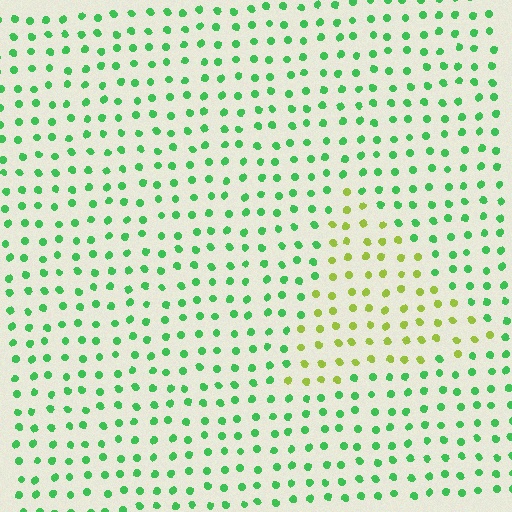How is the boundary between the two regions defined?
The boundary is defined purely by a slight shift in hue (about 51 degrees). Spacing, size, and orientation are identical on both sides.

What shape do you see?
I see a triangle.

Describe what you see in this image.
The image is filled with small green elements in a uniform arrangement. A triangle-shaped region is visible where the elements are tinted to a slightly different hue, forming a subtle color boundary.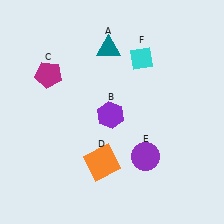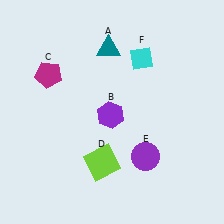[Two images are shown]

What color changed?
The square (D) changed from orange in Image 1 to lime in Image 2.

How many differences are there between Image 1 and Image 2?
There is 1 difference between the two images.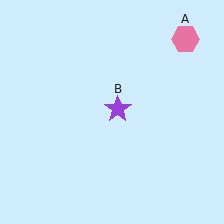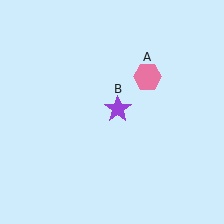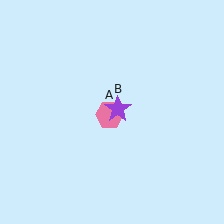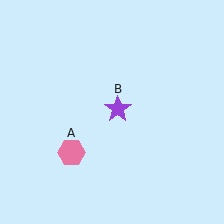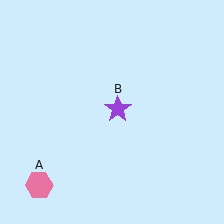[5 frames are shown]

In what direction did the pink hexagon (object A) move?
The pink hexagon (object A) moved down and to the left.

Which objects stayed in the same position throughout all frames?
Purple star (object B) remained stationary.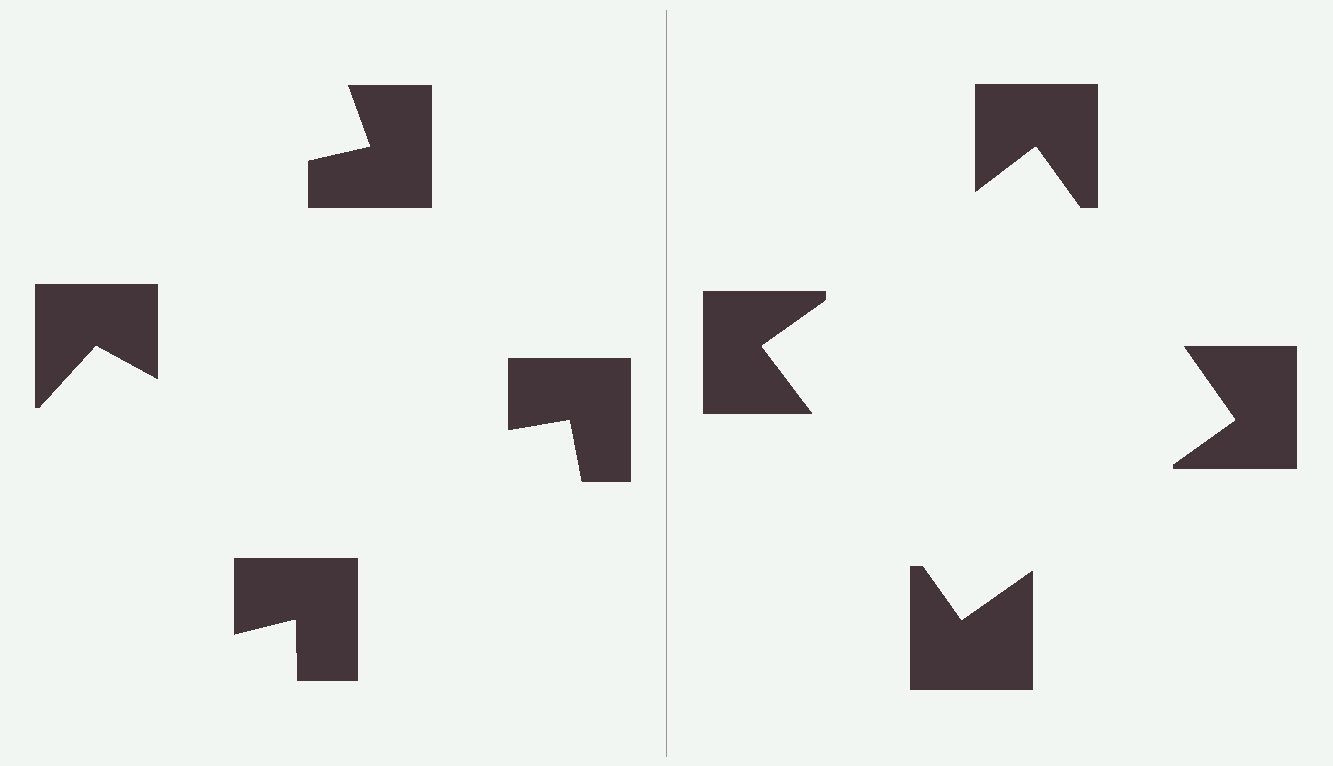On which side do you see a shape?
An illusory square appears on the right side. On the left side the wedge cuts are rotated, so no coherent shape forms.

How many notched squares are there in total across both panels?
8 — 4 on each side.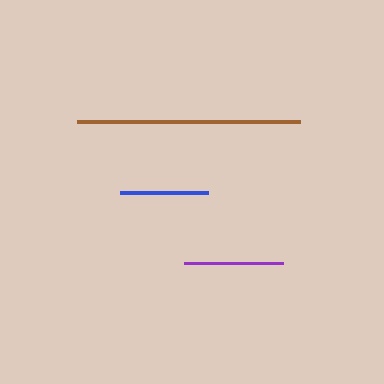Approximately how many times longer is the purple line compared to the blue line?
The purple line is approximately 1.1 times the length of the blue line.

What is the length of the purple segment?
The purple segment is approximately 99 pixels long.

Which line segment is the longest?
The brown line is the longest at approximately 222 pixels.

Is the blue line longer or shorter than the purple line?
The purple line is longer than the blue line.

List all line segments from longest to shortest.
From longest to shortest: brown, purple, blue.